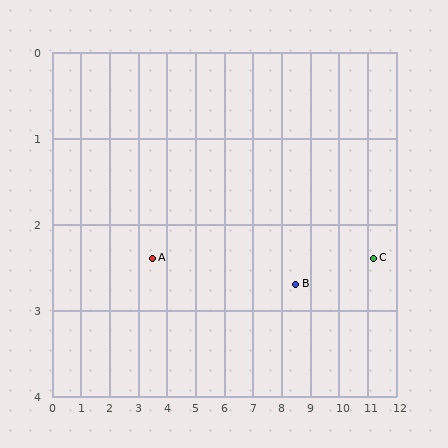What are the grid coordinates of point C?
Point C is at approximately (11.2, 2.4).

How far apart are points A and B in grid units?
Points A and B are about 5.0 grid units apart.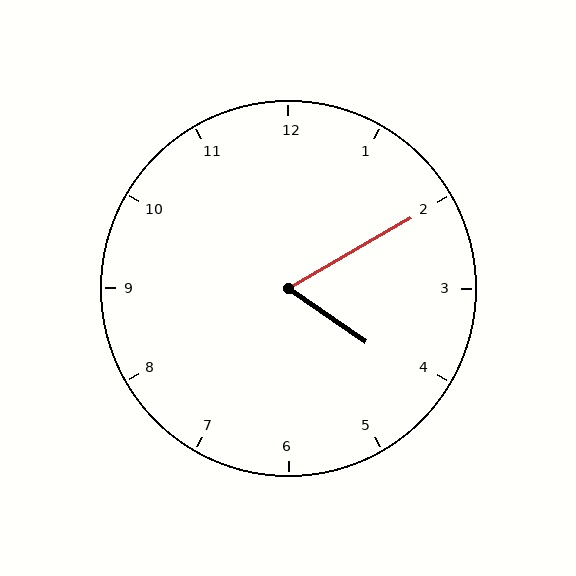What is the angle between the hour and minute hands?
Approximately 65 degrees.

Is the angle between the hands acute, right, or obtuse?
It is acute.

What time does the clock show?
4:10.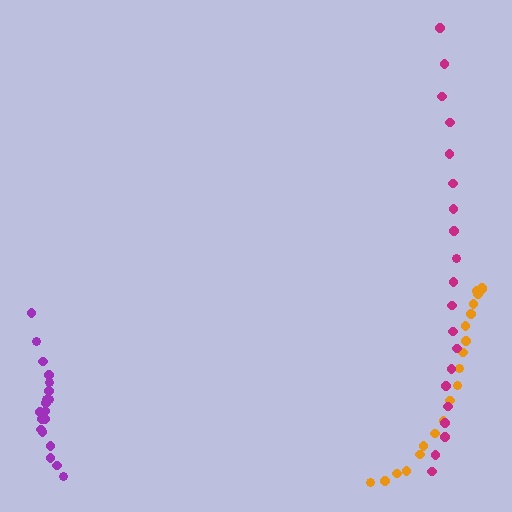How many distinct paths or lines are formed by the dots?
There are 3 distinct paths.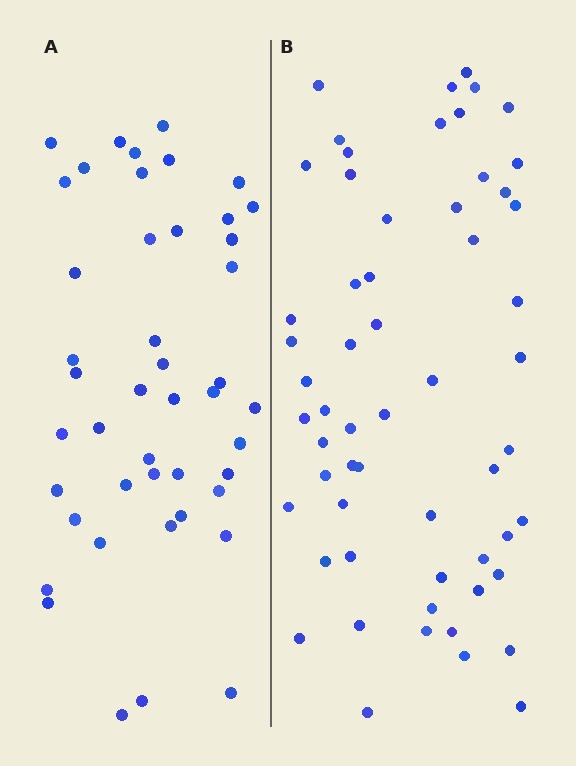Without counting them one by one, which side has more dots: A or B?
Region B (the right region) has more dots.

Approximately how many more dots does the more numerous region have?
Region B has approximately 15 more dots than region A.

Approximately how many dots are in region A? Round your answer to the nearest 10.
About 40 dots. (The exact count is 45, which rounds to 40.)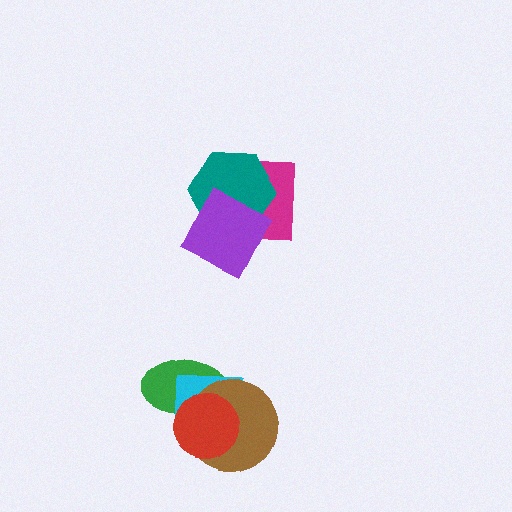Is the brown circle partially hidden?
Yes, it is partially covered by another shape.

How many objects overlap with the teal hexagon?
2 objects overlap with the teal hexagon.